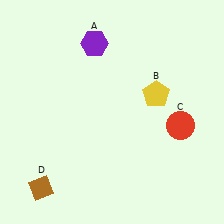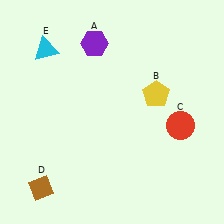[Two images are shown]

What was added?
A cyan triangle (E) was added in Image 2.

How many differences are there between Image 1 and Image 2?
There is 1 difference between the two images.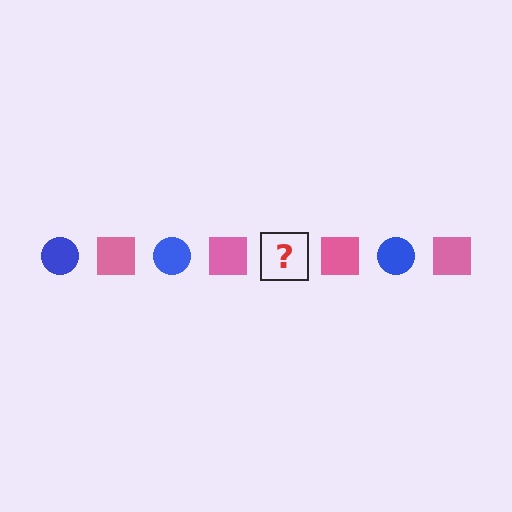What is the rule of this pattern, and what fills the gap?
The rule is that the pattern alternates between blue circle and pink square. The gap should be filled with a blue circle.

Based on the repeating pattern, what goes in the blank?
The blank should be a blue circle.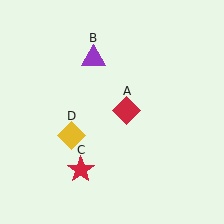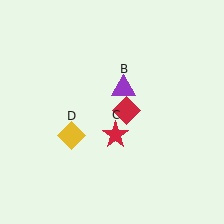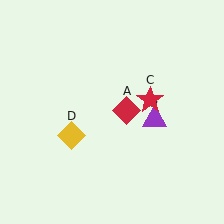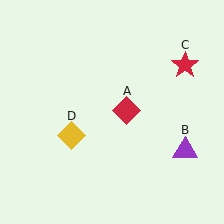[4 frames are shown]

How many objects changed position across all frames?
2 objects changed position: purple triangle (object B), red star (object C).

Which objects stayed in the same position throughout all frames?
Red diamond (object A) and yellow diamond (object D) remained stationary.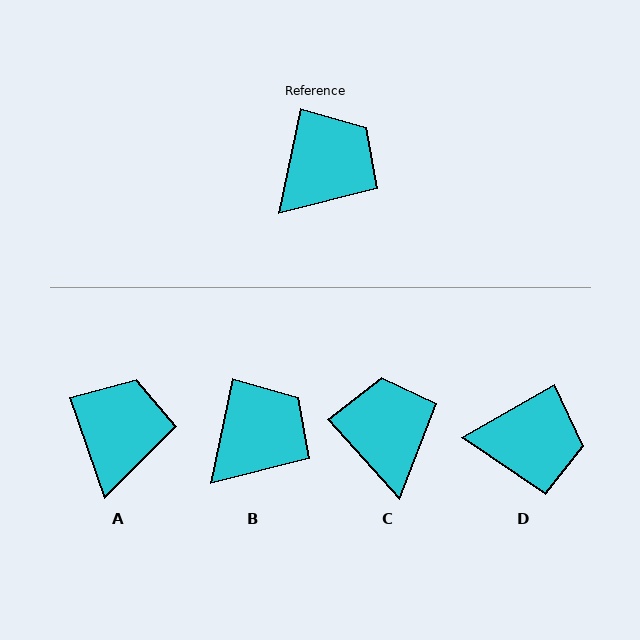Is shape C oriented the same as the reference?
No, it is off by about 54 degrees.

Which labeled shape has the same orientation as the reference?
B.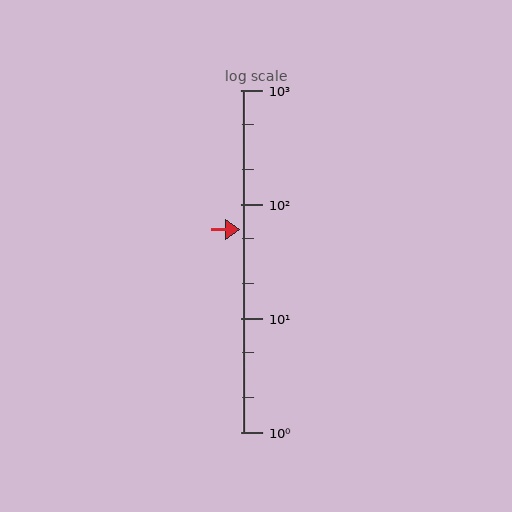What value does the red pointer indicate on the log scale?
The pointer indicates approximately 60.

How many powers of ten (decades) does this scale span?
The scale spans 3 decades, from 1 to 1000.